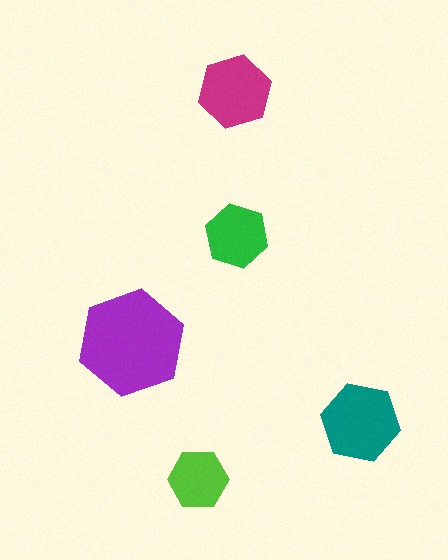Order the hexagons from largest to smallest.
the purple one, the teal one, the magenta one, the green one, the lime one.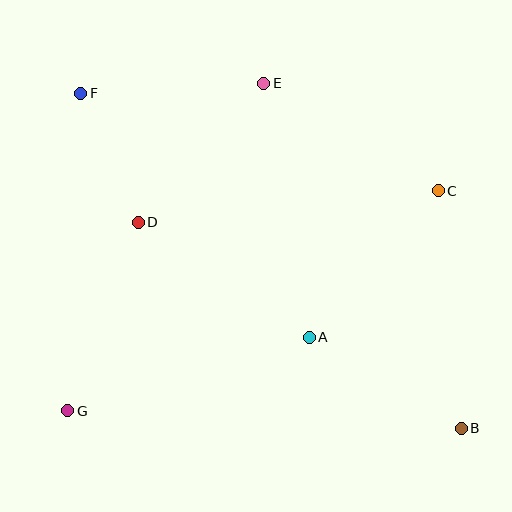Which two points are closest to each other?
Points D and F are closest to each other.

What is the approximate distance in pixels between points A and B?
The distance between A and B is approximately 177 pixels.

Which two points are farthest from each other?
Points B and F are farthest from each other.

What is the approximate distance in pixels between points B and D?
The distance between B and D is approximately 383 pixels.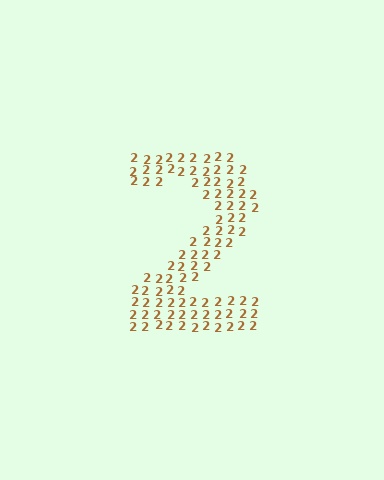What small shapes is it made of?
It is made of small digit 2's.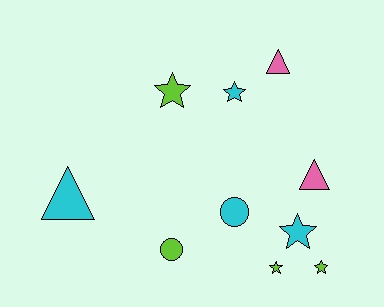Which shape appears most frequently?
Star, with 5 objects.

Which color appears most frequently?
Cyan, with 4 objects.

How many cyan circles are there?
There is 1 cyan circle.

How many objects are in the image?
There are 10 objects.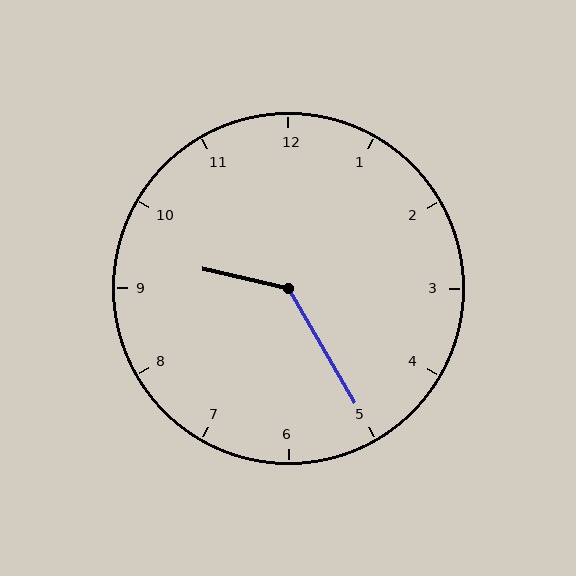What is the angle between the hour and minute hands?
Approximately 132 degrees.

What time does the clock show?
9:25.